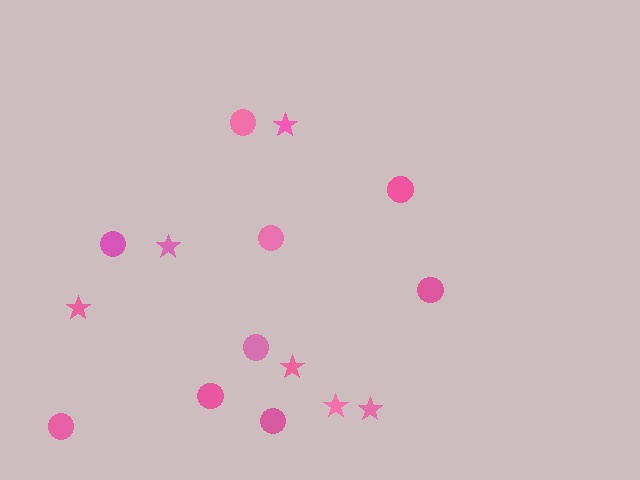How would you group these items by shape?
There are 2 groups: one group of circles (9) and one group of stars (6).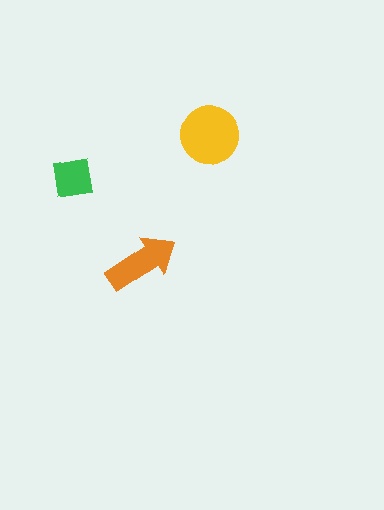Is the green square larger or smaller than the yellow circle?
Smaller.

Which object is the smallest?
The green square.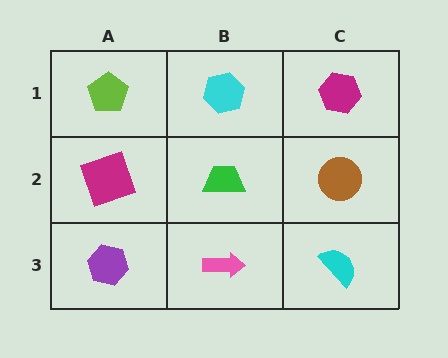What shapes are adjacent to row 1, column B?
A green trapezoid (row 2, column B), a lime pentagon (row 1, column A), a magenta hexagon (row 1, column C).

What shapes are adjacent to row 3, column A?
A magenta square (row 2, column A), a pink arrow (row 3, column B).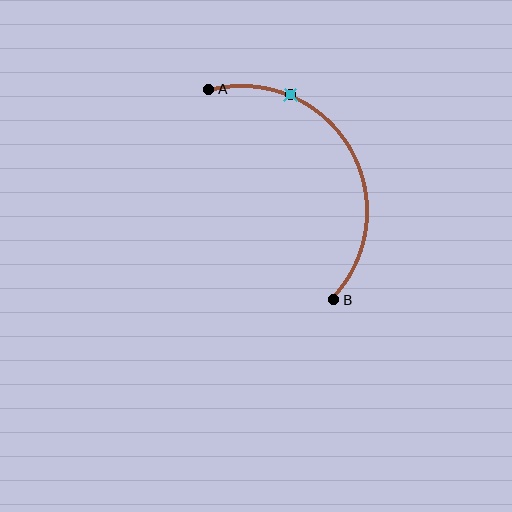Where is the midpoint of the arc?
The arc midpoint is the point on the curve farthest from the straight line joining A and B. It sits to the right of that line.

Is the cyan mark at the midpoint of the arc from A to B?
No. The cyan mark lies on the arc but is closer to endpoint A. The arc midpoint would be at the point on the curve equidistant along the arc from both A and B.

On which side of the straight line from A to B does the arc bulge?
The arc bulges to the right of the straight line connecting A and B.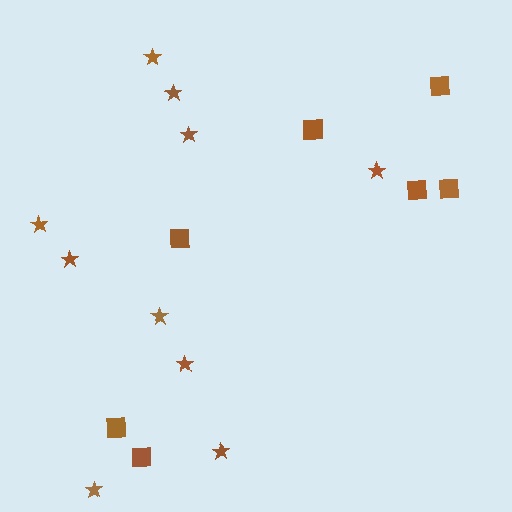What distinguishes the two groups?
There are 2 groups: one group of stars (10) and one group of squares (7).